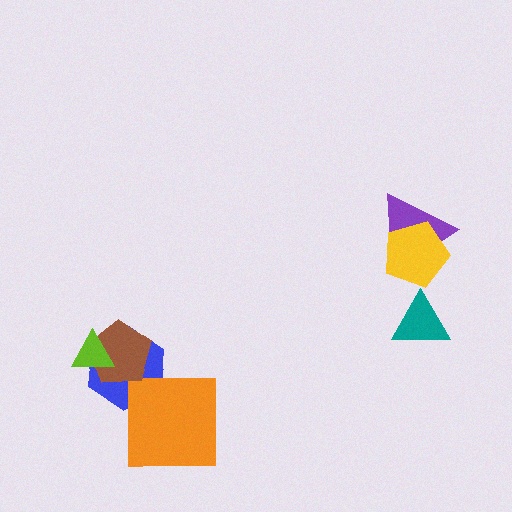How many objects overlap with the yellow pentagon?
1 object overlaps with the yellow pentagon.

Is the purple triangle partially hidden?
Yes, it is partially covered by another shape.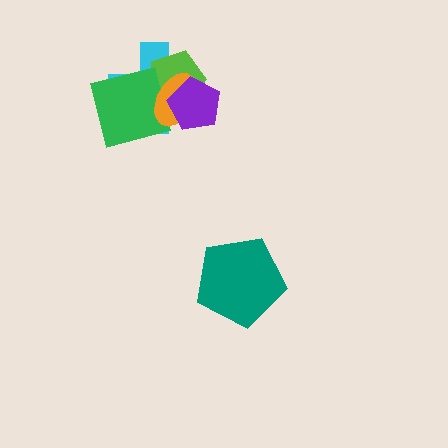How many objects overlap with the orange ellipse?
4 objects overlap with the orange ellipse.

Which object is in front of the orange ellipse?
The purple pentagon is in front of the orange ellipse.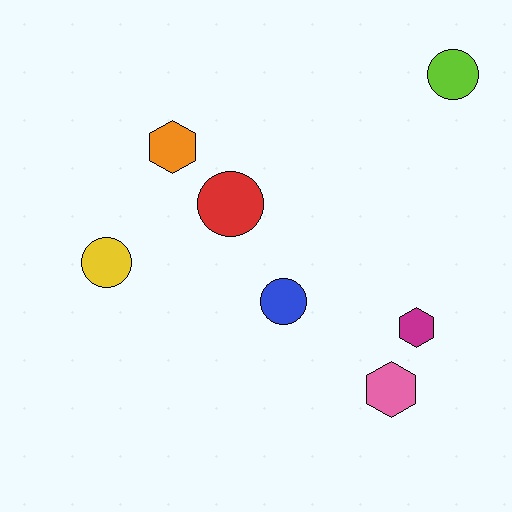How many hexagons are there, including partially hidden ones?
There are 3 hexagons.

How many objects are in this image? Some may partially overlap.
There are 7 objects.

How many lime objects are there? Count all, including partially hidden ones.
There is 1 lime object.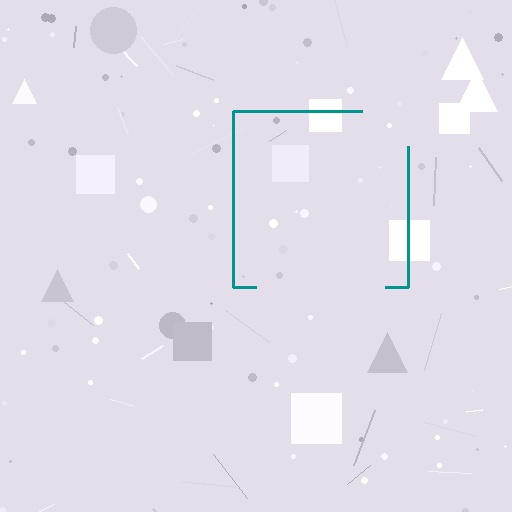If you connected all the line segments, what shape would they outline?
They would outline a square.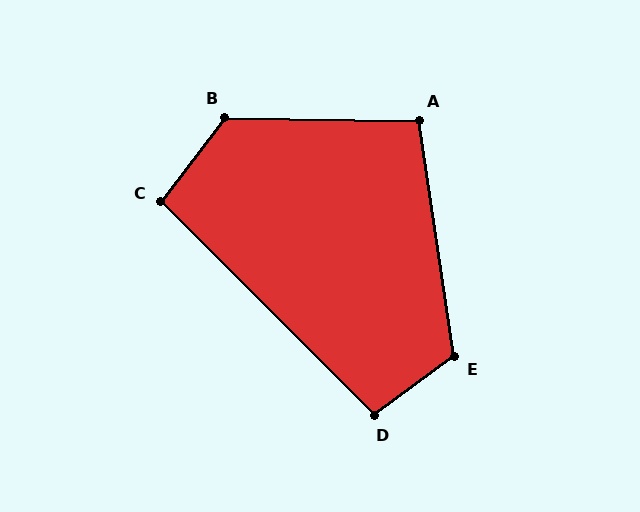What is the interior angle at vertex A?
Approximately 99 degrees (obtuse).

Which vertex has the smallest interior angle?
C, at approximately 98 degrees.